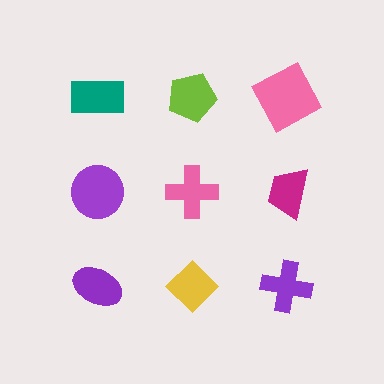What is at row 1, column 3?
A pink square.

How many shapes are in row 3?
3 shapes.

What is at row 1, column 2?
A lime pentagon.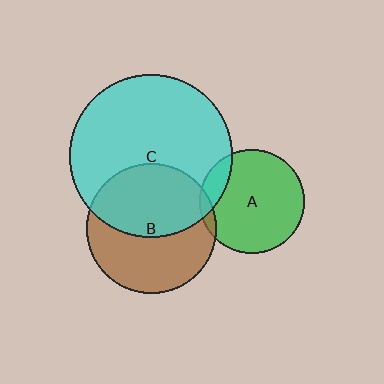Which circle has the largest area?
Circle C (cyan).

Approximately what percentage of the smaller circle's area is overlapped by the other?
Approximately 50%.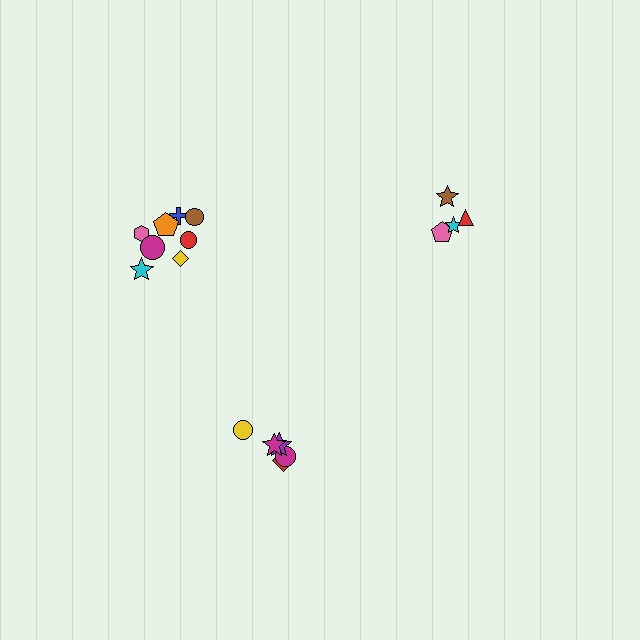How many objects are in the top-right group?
There are 4 objects.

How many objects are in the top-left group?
There are 8 objects.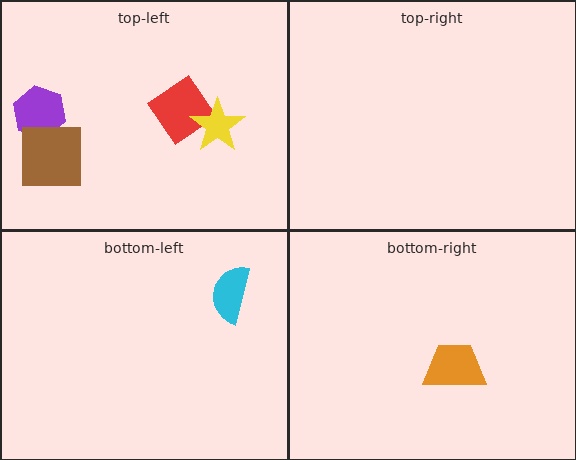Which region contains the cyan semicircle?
The bottom-left region.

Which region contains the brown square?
The top-left region.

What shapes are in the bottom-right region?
The orange trapezoid.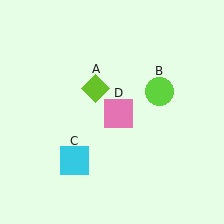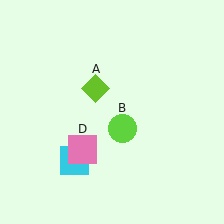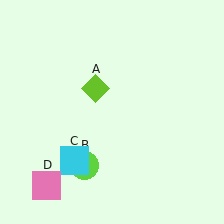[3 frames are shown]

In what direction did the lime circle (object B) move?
The lime circle (object B) moved down and to the left.